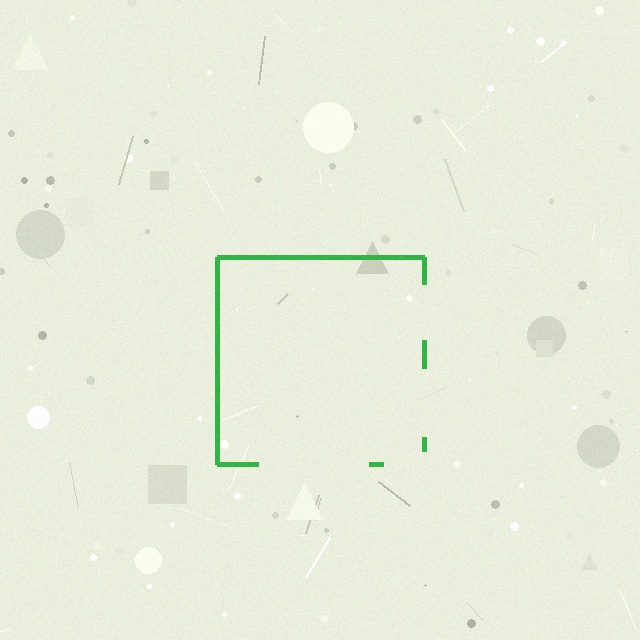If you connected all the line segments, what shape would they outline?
They would outline a square.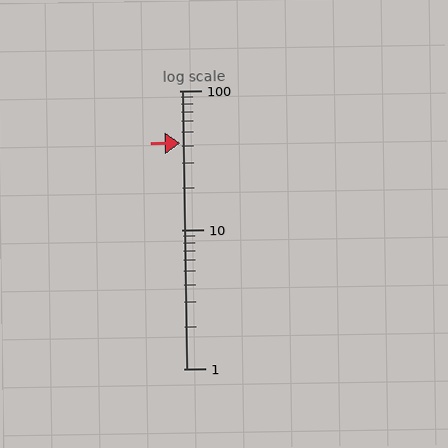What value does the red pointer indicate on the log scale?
The pointer indicates approximately 42.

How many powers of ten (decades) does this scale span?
The scale spans 2 decades, from 1 to 100.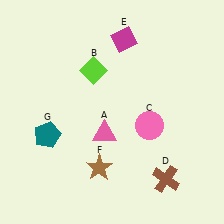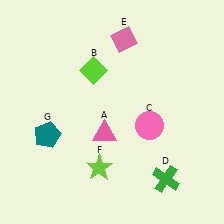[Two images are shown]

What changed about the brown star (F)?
In Image 1, F is brown. In Image 2, it changed to lime.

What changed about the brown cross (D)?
In Image 1, D is brown. In Image 2, it changed to green.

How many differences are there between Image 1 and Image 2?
There are 3 differences between the two images.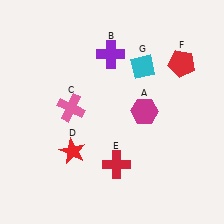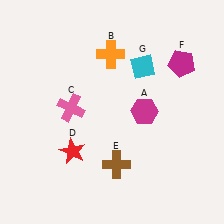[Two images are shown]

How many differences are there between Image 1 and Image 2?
There are 3 differences between the two images.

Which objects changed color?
B changed from purple to orange. E changed from red to brown. F changed from red to magenta.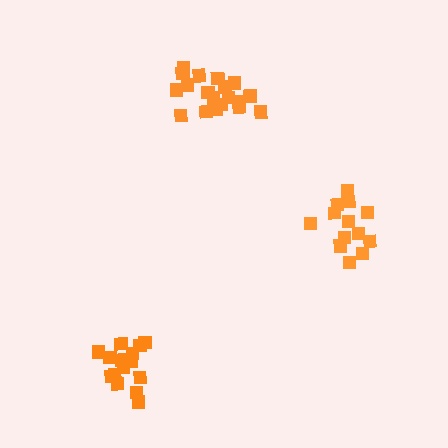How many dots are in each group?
Group 1: 13 dots, Group 2: 15 dots, Group 3: 19 dots (47 total).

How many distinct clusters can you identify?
There are 3 distinct clusters.